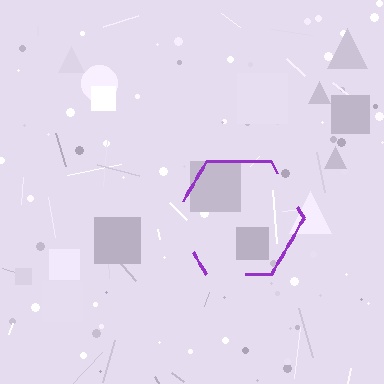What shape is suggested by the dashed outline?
The dashed outline suggests a hexagon.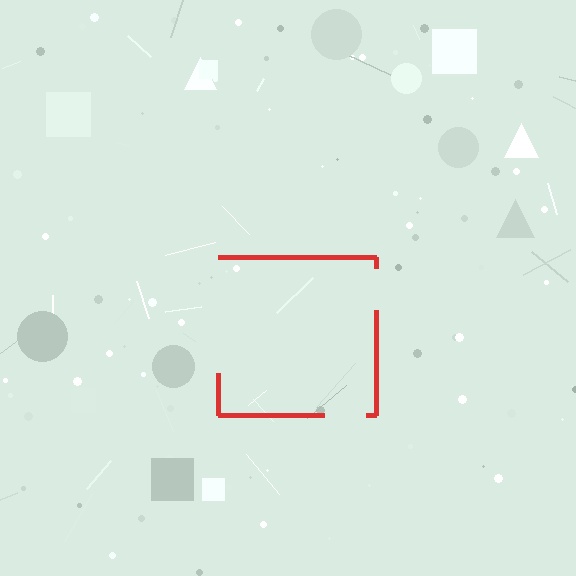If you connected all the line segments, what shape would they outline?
They would outline a square.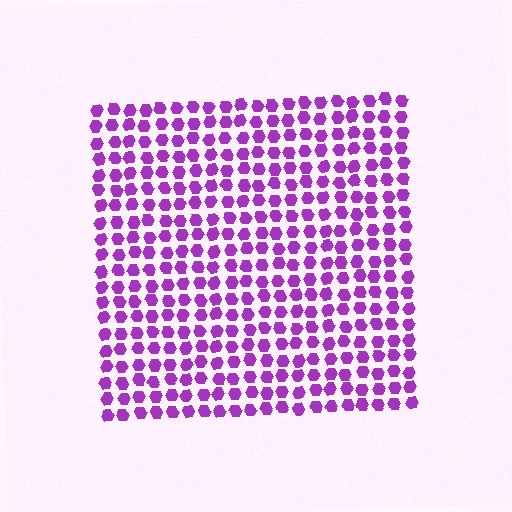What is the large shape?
The large shape is a square.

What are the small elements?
The small elements are hexagons.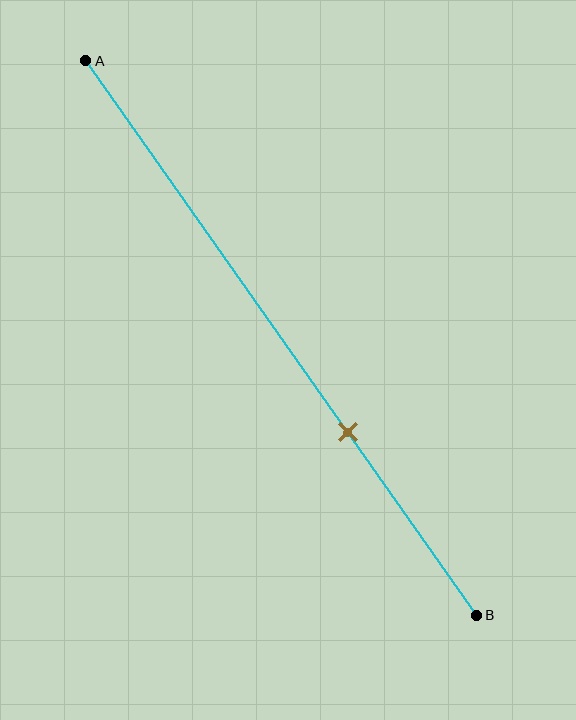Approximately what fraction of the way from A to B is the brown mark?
The brown mark is approximately 65% of the way from A to B.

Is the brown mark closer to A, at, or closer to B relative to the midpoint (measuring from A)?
The brown mark is closer to point B than the midpoint of segment AB.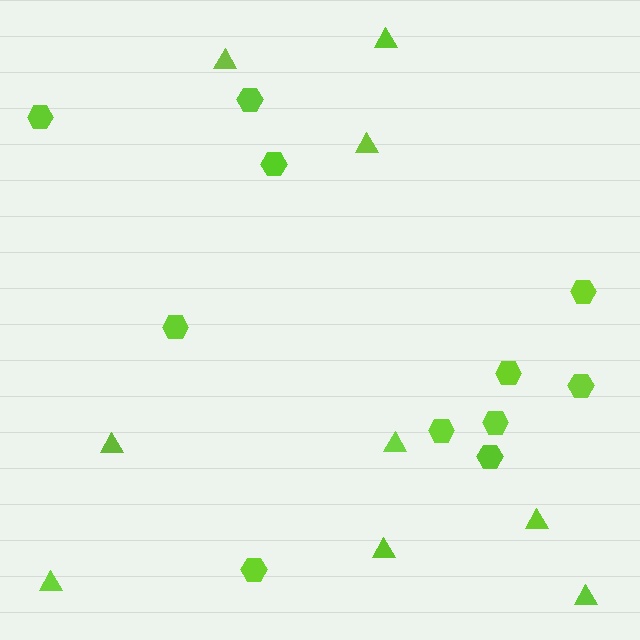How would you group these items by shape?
There are 2 groups: one group of triangles (9) and one group of hexagons (11).